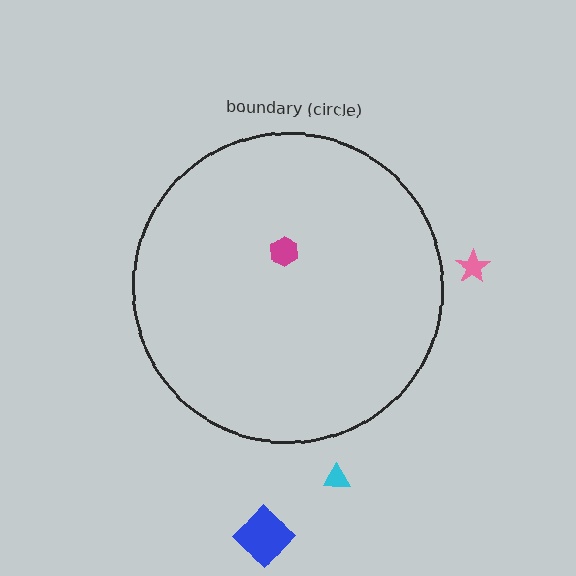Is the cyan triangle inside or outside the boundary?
Outside.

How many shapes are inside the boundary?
1 inside, 3 outside.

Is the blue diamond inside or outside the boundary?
Outside.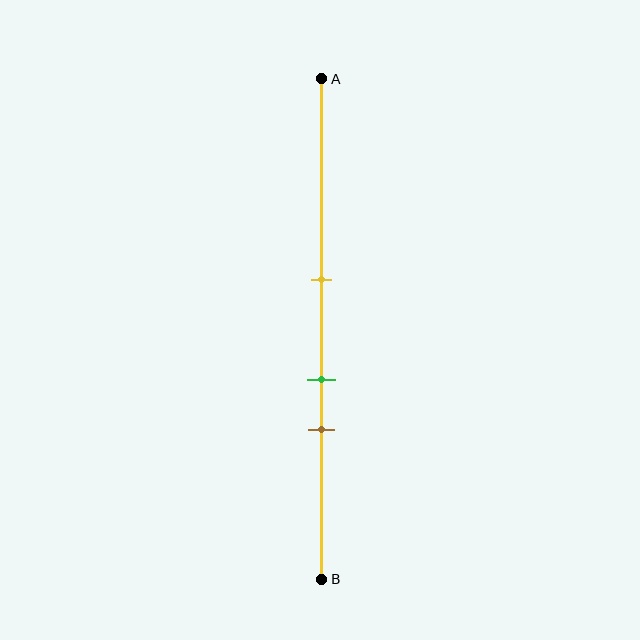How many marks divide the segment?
There are 3 marks dividing the segment.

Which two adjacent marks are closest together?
The green and brown marks are the closest adjacent pair.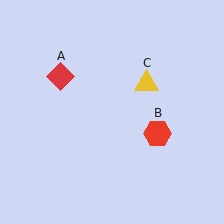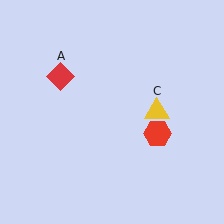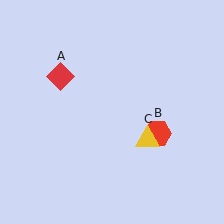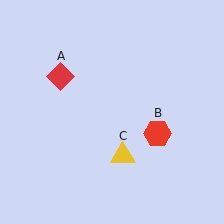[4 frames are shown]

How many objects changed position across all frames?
1 object changed position: yellow triangle (object C).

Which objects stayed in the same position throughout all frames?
Red diamond (object A) and red hexagon (object B) remained stationary.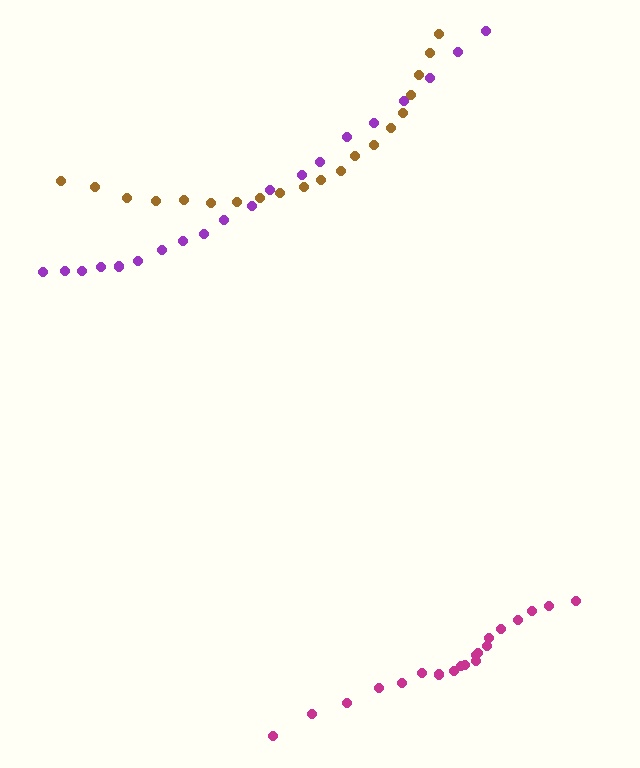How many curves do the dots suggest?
There are 3 distinct paths.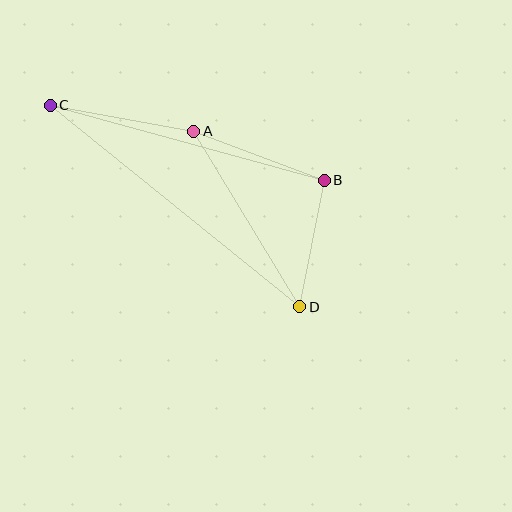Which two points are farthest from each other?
Points C and D are farthest from each other.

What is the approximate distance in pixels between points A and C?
The distance between A and C is approximately 146 pixels.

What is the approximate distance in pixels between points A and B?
The distance between A and B is approximately 139 pixels.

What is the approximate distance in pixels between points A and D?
The distance between A and D is approximately 205 pixels.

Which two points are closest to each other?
Points B and D are closest to each other.